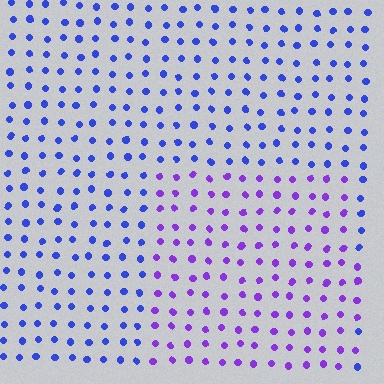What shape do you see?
I see a rectangle.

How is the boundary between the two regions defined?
The boundary is defined purely by a slight shift in hue (about 39 degrees). Spacing, size, and orientation are identical on both sides.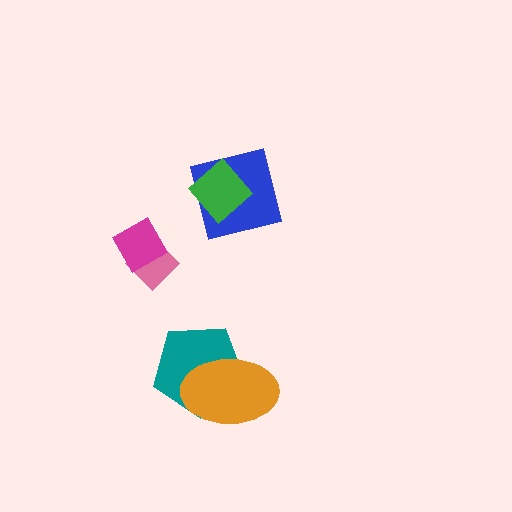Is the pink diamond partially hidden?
Yes, it is partially covered by another shape.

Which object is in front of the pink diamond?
The magenta diamond is in front of the pink diamond.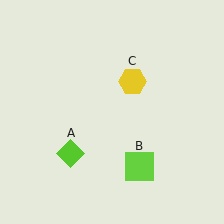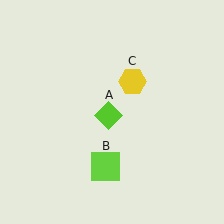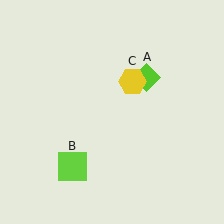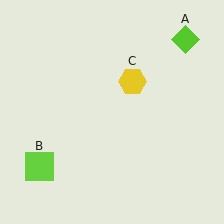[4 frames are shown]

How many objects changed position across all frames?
2 objects changed position: lime diamond (object A), lime square (object B).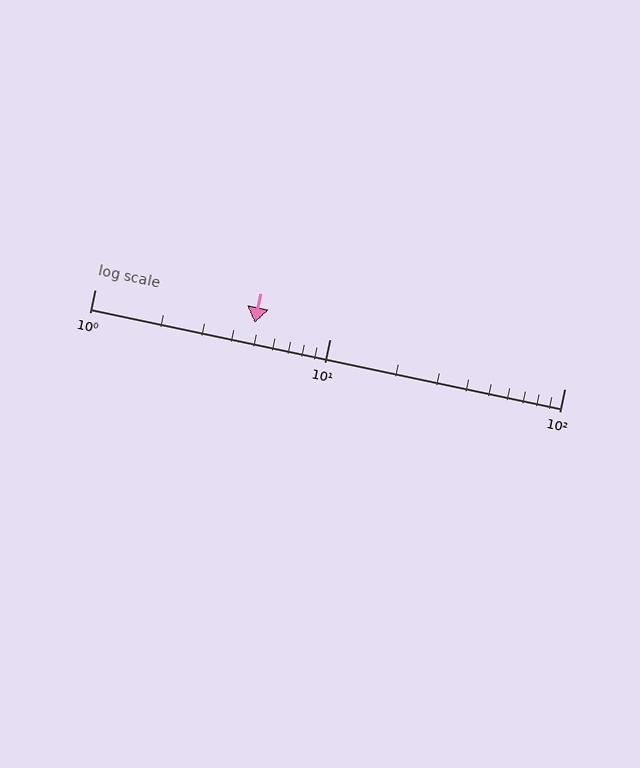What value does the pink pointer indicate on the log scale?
The pointer indicates approximately 4.8.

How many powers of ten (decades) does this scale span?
The scale spans 2 decades, from 1 to 100.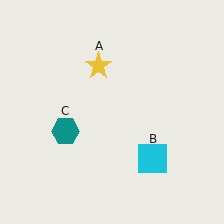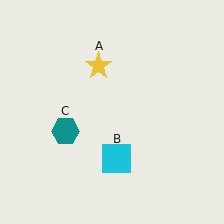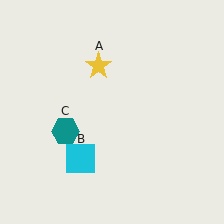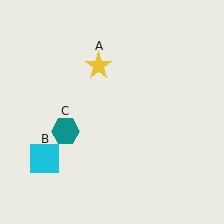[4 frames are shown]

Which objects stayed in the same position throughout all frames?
Yellow star (object A) and teal hexagon (object C) remained stationary.